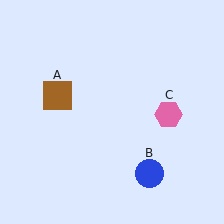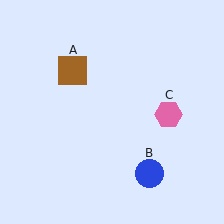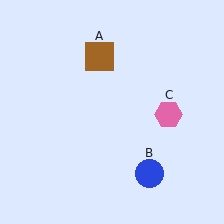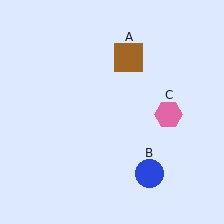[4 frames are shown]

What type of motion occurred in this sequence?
The brown square (object A) rotated clockwise around the center of the scene.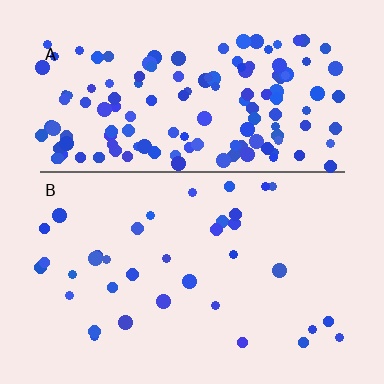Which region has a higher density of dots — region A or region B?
A (the top).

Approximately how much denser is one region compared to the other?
Approximately 4.1× — region A over region B.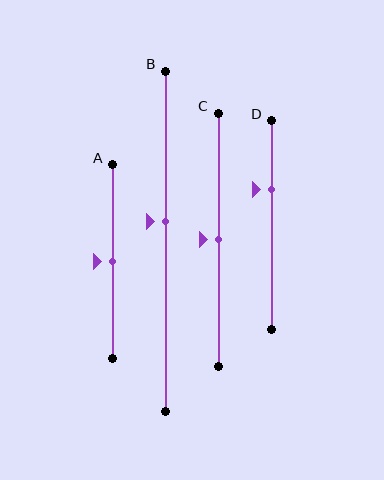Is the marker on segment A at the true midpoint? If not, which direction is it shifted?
Yes, the marker on segment A is at the true midpoint.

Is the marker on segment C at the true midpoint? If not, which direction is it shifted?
Yes, the marker on segment C is at the true midpoint.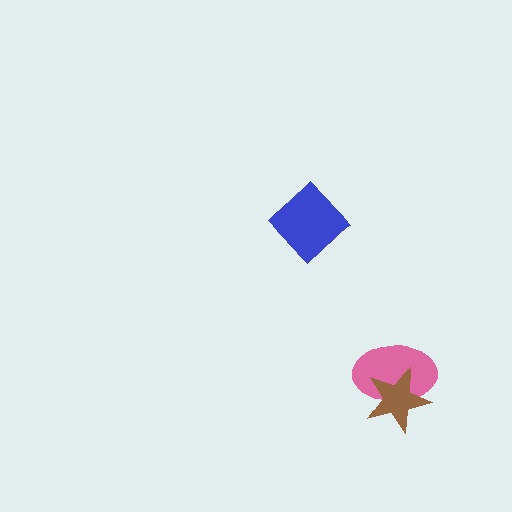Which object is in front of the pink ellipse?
The brown star is in front of the pink ellipse.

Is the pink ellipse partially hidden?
Yes, it is partially covered by another shape.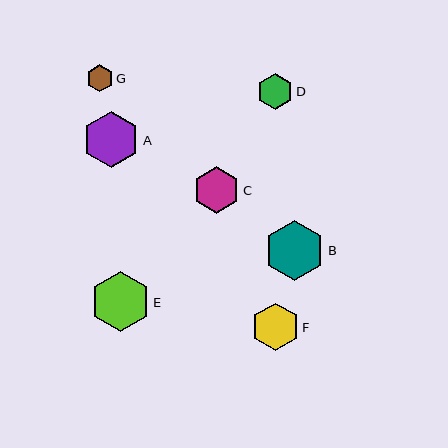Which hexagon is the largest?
Hexagon B is the largest with a size of approximately 60 pixels.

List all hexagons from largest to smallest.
From largest to smallest: B, E, A, F, C, D, G.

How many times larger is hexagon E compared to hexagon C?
Hexagon E is approximately 1.3 times the size of hexagon C.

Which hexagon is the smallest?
Hexagon G is the smallest with a size of approximately 27 pixels.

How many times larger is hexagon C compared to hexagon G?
Hexagon C is approximately 1.7 times the size of hexagon G.